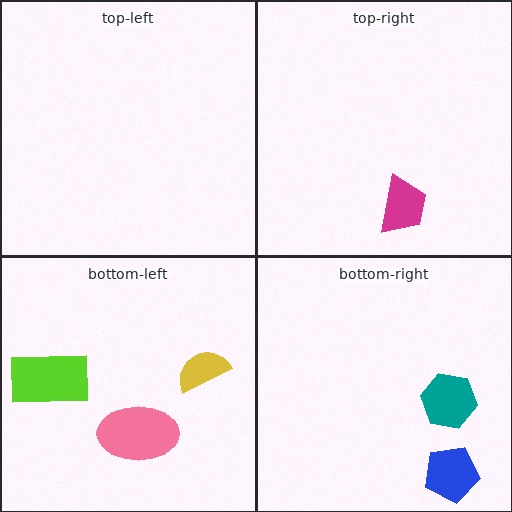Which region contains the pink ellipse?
The bottom-left region.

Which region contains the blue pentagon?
The bottom-right region.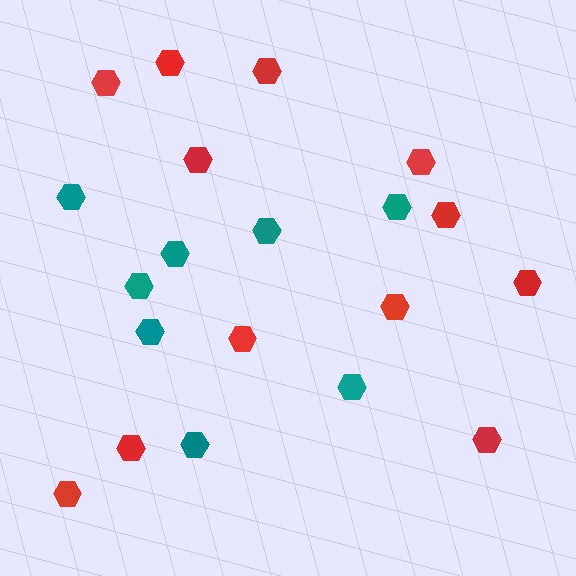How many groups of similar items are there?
There are 2 groups: one group of teal hexagons (8) and one group of red hexagons (12).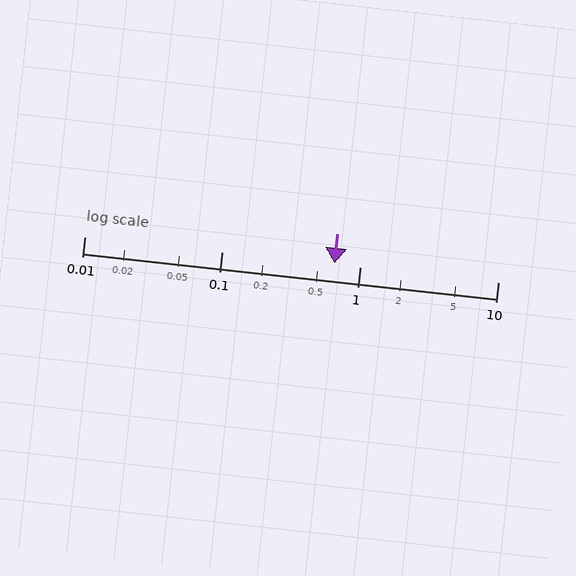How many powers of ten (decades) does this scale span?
The scale spans 3 decades, from 0.01 to 10.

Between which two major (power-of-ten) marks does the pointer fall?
The pointer is between 0.1 and 1.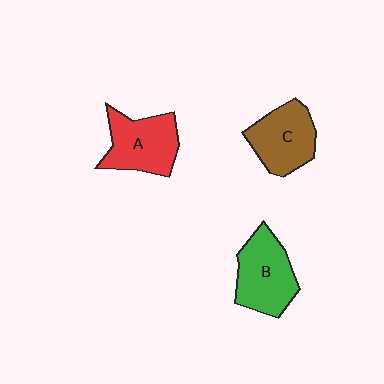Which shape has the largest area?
Shape B (green).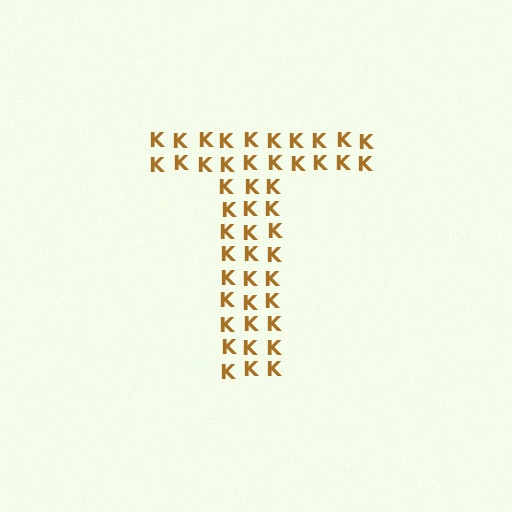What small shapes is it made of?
It is made of small letter K's.